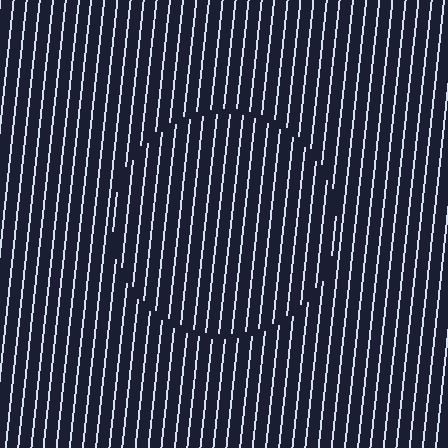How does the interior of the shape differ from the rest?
The interior of the shape contains the same grating, shifted by half a period — the contour is defined by the phase discontinuity where line-ends from the inner and outer gratings abut.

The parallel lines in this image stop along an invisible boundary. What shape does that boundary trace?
An illusory circle. The interior of the shape contains the same grating, shifted by half a period — the contour is defined by the phase discontinuity where line-ends from the inner and outer gratings abut.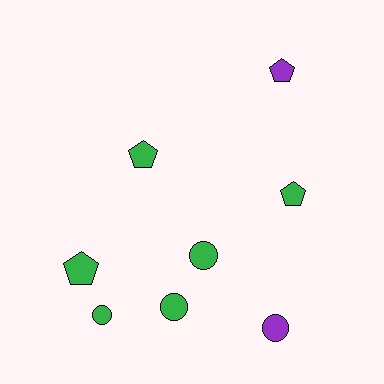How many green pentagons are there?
There are 3 green pentagons.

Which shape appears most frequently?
Pentagon, with 4 objects.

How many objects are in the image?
There are 8 objects.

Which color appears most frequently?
Green, with 6 objects.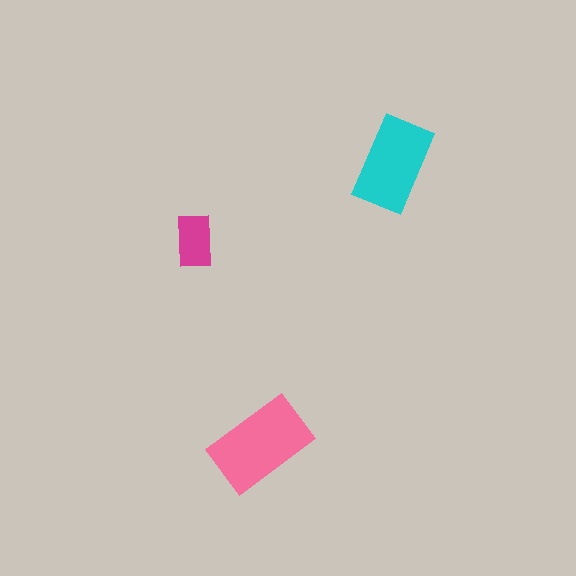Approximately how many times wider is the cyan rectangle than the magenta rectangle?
About 2 times wider.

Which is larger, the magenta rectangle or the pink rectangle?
The pink one.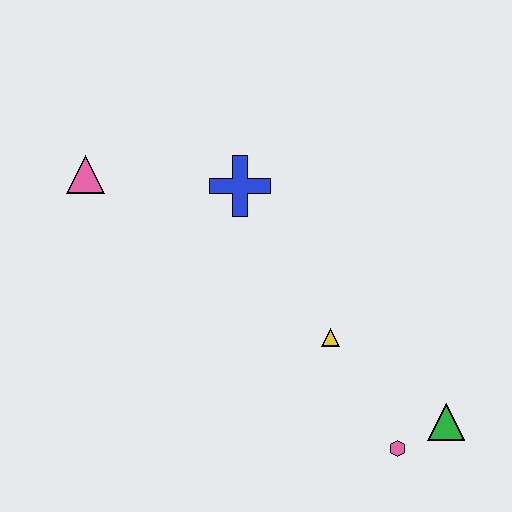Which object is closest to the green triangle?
The pink hexagon is closest to the green triangle.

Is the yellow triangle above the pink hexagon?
Yes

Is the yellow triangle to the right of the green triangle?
No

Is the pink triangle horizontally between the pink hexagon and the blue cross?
No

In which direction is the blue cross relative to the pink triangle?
The blue cross is to the right of the pink triangle.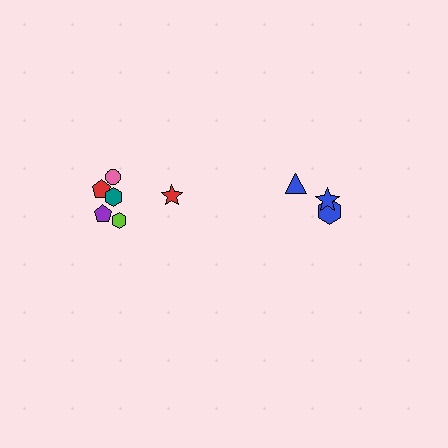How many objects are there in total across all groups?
There are 9 objects.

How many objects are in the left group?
There are 6 objects.